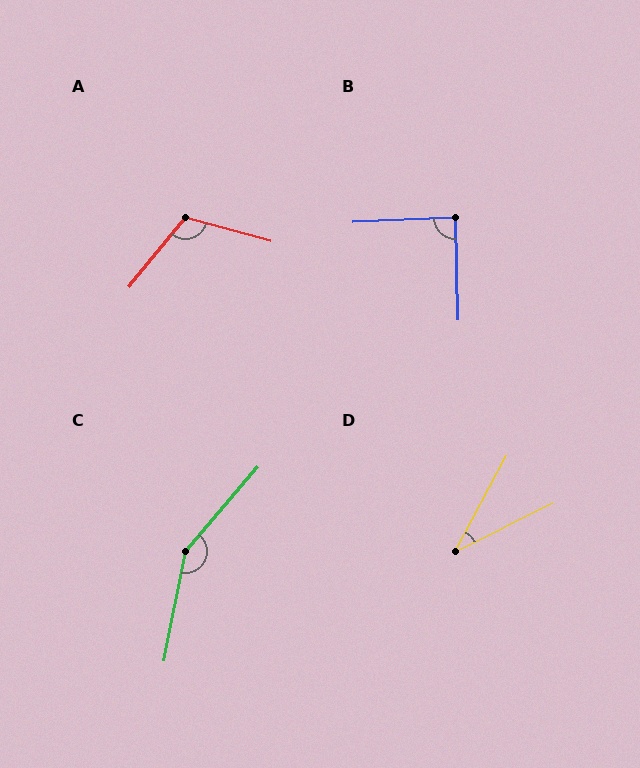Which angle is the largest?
C, at approximately 150 degrees.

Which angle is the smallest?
D, at approximately 35 degrees.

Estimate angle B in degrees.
Approximately 89 degrees.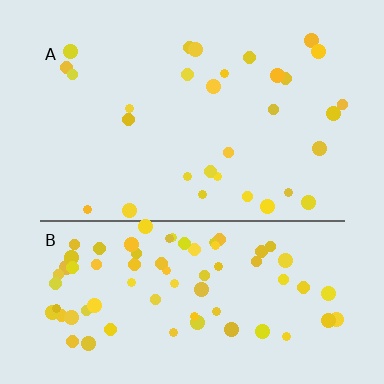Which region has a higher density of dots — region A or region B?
B (the bottom).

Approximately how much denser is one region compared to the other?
Approximately 2.6× — region B over region A.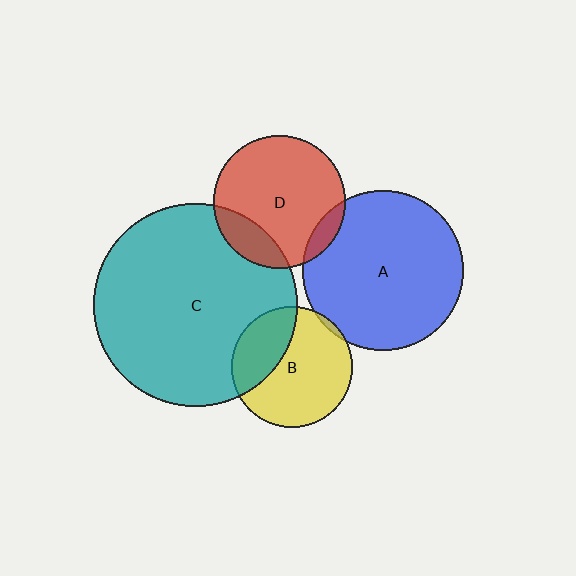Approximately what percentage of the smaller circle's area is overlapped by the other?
Approximately 15%.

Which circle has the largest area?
Circle C (teal).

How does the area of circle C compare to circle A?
Approximately 1.6 times.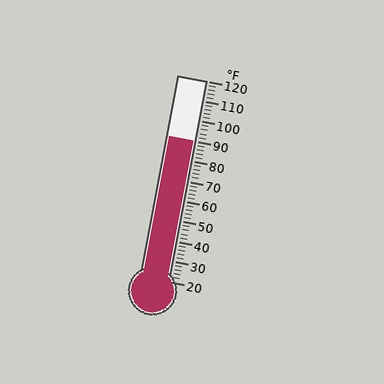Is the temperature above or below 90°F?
The temperature is at 90°F.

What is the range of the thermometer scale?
The thermometer scale ranges from 20°F to 120°F.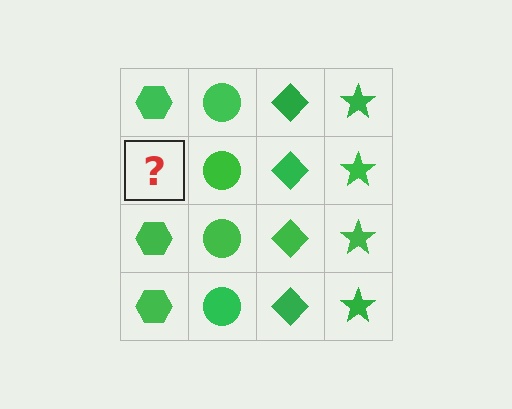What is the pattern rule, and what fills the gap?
The rule is that each column has a consistent shape. The gap should be filled with a green hexagon.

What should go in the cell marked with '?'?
The missing cell should contain a green hexagon.